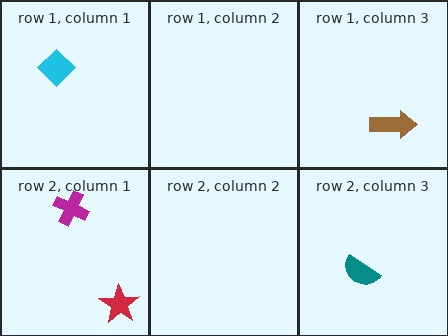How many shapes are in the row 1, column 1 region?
1.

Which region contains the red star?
The row 2, column 1 region.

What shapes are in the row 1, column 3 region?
The brown arrow.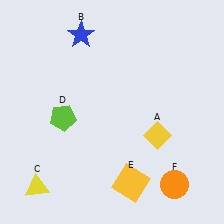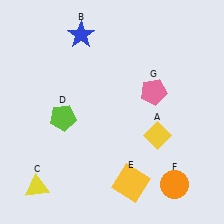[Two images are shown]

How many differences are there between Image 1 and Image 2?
There is 1 difference between the two images.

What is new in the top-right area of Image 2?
A pink pentagon (G) was added in the top-right area of Image 2.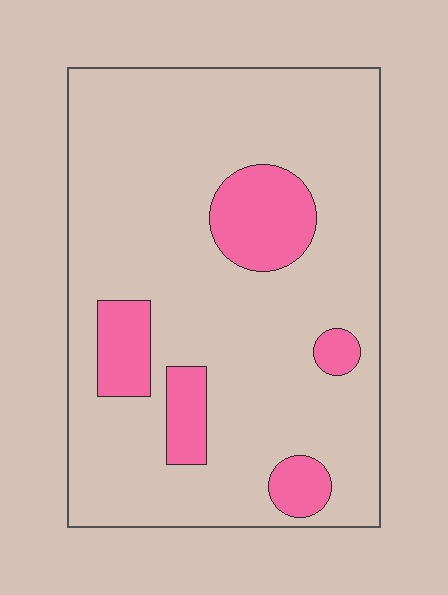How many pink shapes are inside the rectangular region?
5.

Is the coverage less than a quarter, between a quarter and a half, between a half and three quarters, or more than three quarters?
Less than a quarter.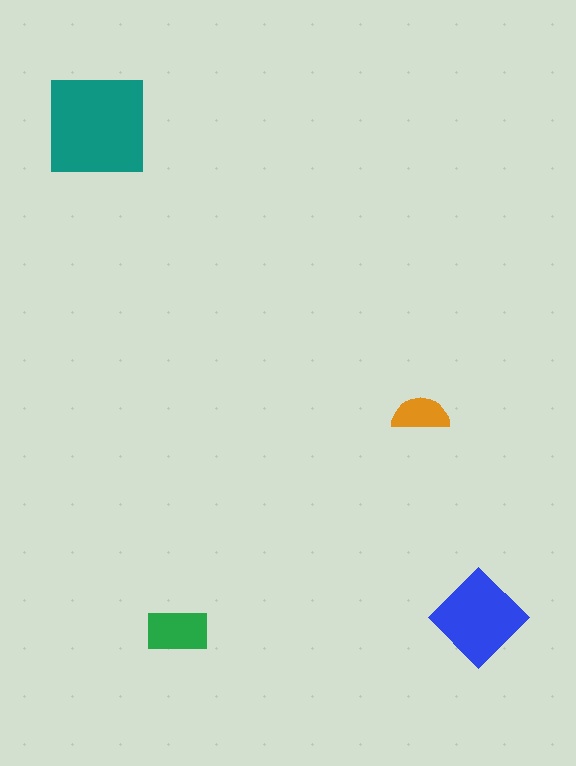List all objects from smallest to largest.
The orange semicircle, the green rectangle, the blue diamond, the teal square.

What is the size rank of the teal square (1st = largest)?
1st.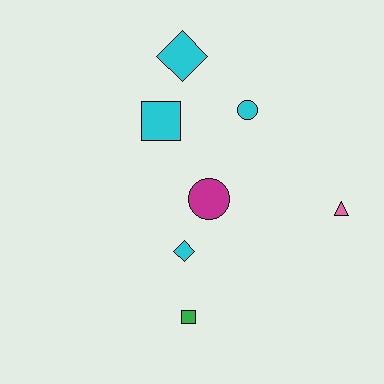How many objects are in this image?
There are 7 objects.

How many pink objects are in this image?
There is 1 pink object.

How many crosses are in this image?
There are no crosses.